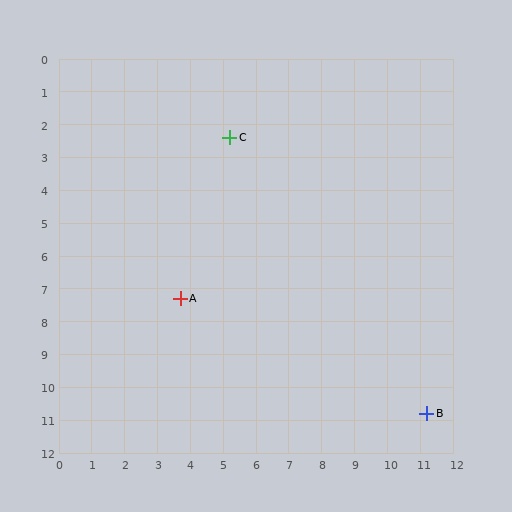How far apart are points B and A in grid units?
Points B and A are about 8.3 grid units apart.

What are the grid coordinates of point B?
Point B is at approximately (11.2, 10.8).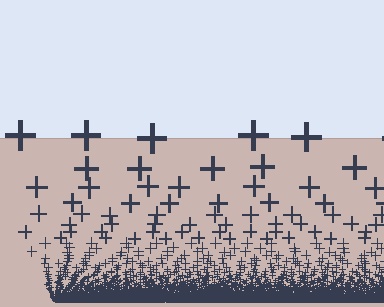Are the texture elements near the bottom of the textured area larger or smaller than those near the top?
Smaller. The gradient is inverted — elements near the bottom are smaller and denser.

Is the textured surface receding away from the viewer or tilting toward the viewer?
The surface appears to tilt toward the viewer. Texture elements get larger and sparser toward the top.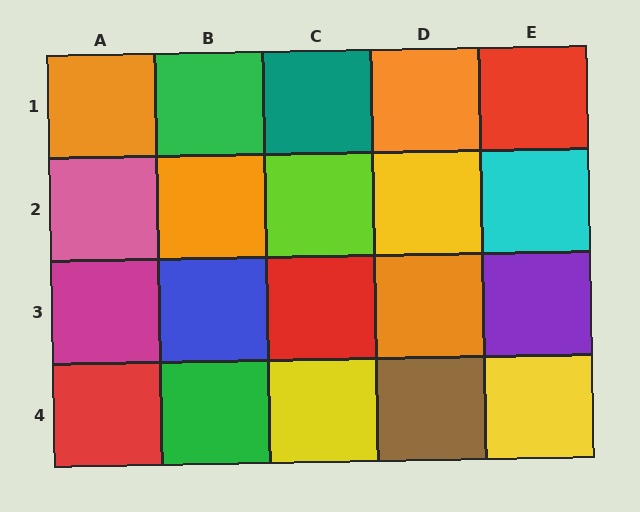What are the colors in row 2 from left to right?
Pink, orange, lime, yellow, cyan.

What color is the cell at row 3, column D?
Orange.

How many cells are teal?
1 cell is teal.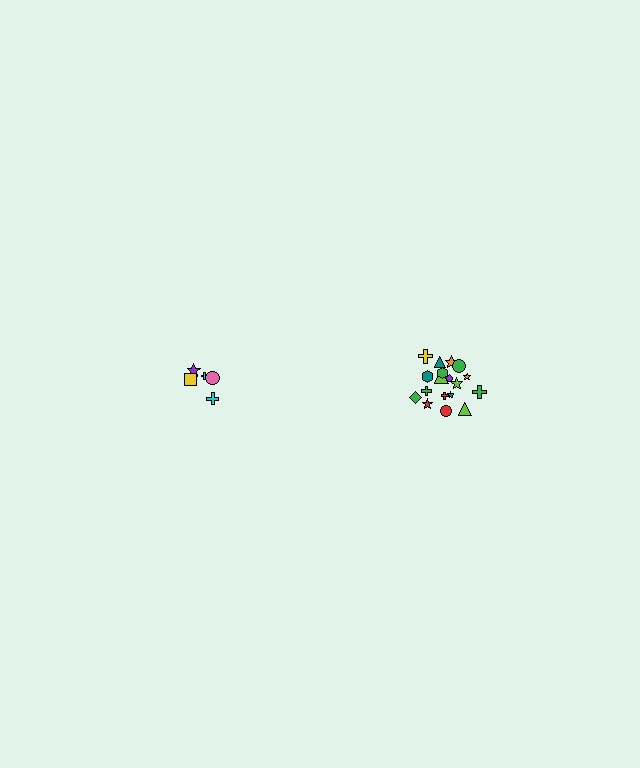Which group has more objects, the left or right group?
The right group.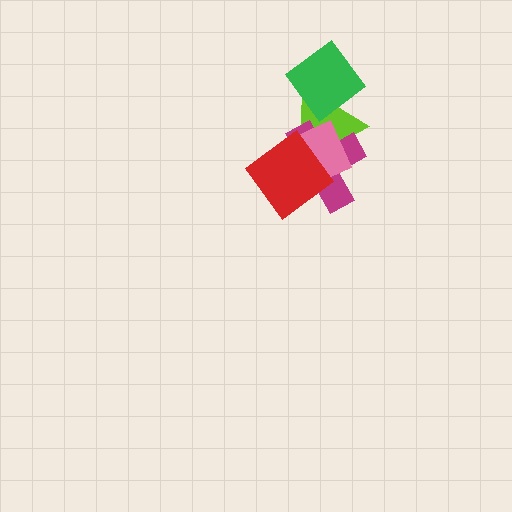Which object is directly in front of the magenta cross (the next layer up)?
The pink diamond is directly in front of the magenta cross.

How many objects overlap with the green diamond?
1 object overlaps with the green diamond.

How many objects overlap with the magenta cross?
3 objects overlap with the magenta cross.